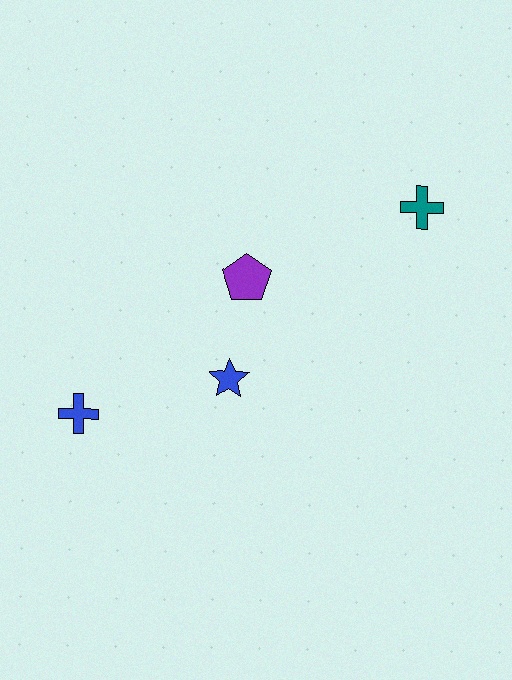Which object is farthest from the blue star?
The teal cross is farthest from the blue star.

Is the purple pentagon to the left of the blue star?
No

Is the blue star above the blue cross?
Yes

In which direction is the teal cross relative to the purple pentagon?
The teal cross is to the right of the purple pentagon.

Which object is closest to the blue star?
The purple pentagon is closest to the blue star.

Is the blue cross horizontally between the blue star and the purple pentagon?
No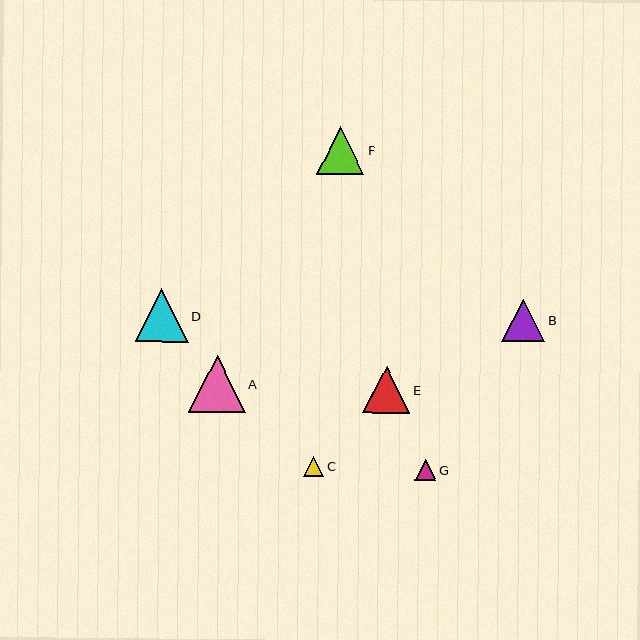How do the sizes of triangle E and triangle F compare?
Triangle E and triangle F are approximately the same size.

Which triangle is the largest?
Triangle A is the largest with a size of approximately 57 pixels.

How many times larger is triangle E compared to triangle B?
Triangle E is approximately 1.1 times the size of triangle B.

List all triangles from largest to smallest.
From largest to smallest: A, D, E, F, B, G, C.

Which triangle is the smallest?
Triangle C is the smallest with a size of approximately 20 pixels.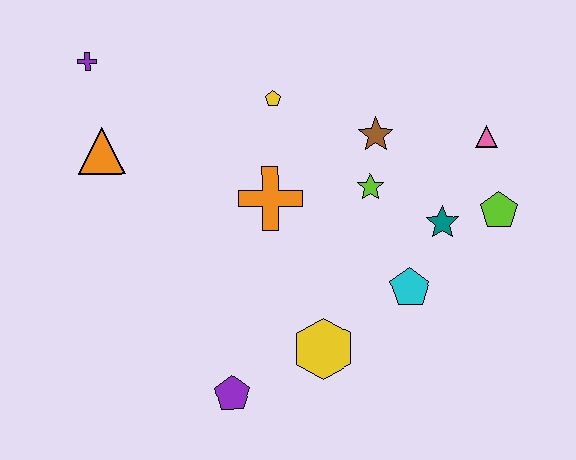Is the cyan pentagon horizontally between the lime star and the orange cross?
No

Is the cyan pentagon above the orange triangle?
No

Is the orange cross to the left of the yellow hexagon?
Yes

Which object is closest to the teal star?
The lime pentagon is closest to the teal star.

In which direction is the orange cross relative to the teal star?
The orange cross is to the left of the teal star.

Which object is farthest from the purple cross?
The lime pentagon is farthest from the purple cross.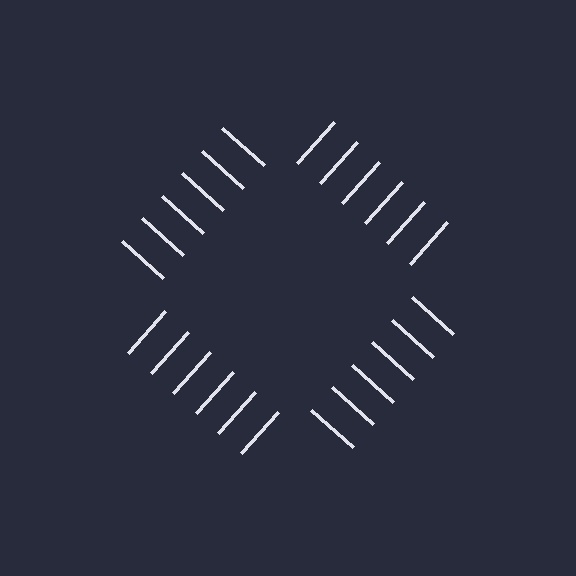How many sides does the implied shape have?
4 sides — the line-ends trace a square.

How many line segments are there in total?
24 — 6 along each of the 4 edges.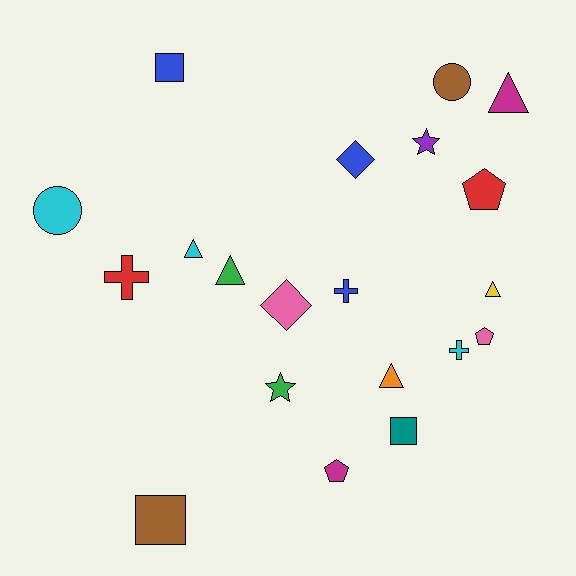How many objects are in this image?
There are 20 objects.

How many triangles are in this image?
There are 5 triangles.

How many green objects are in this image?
There are 2 green objects.